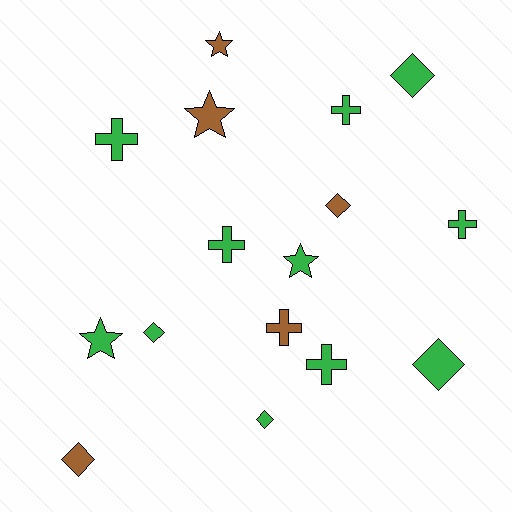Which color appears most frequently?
Green, with 11 objects.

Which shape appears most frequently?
Diamond, with 6 objects.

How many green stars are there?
There are 2 green stars.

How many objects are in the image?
There are 16 objects.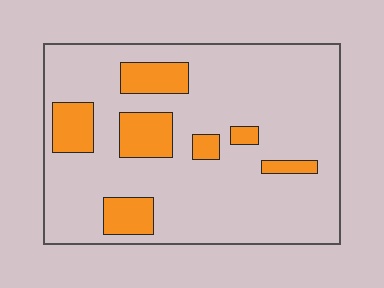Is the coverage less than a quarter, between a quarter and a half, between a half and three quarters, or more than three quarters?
Less than a quarter.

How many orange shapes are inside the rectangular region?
7.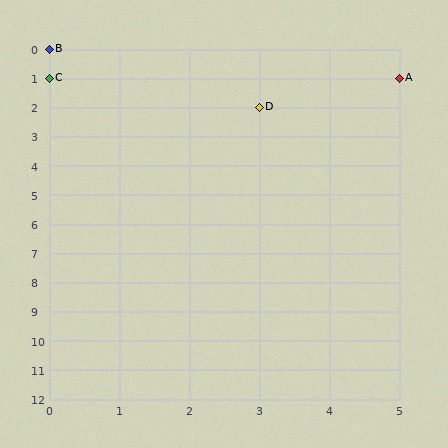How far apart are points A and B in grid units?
Points A and B are 5 columns and 1 row apart (about 5.1 grid units diagonally).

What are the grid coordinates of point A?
Point A is at grid coordinates (5, 1).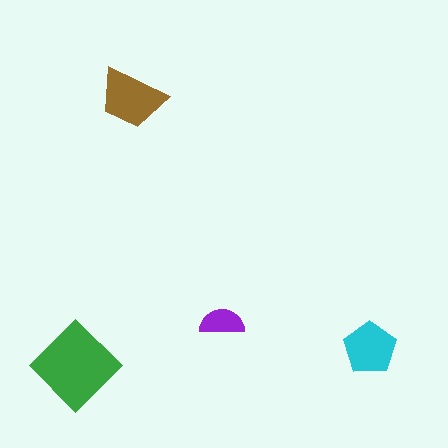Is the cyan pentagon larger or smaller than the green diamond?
Smaller.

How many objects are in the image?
There are 4 objects in the image.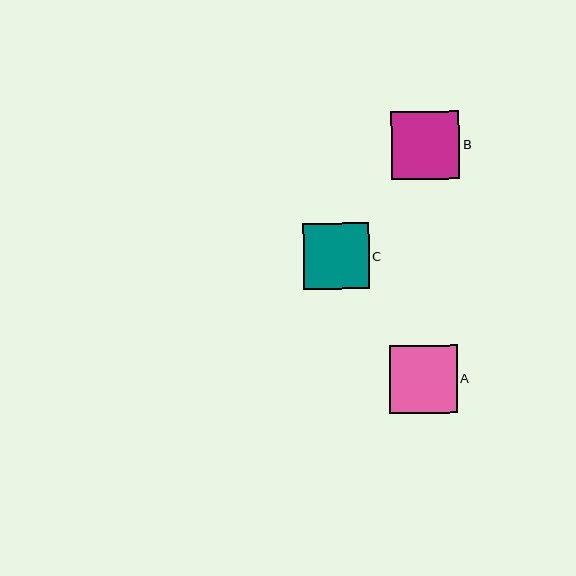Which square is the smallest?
Square C is the smallest with a size of approximately 66 pixels.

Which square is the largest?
Square B is the largest with a size of approximately 68 pixels.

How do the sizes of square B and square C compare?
Square B and square C are approximately the same size.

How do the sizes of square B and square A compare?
Square B and square A are approximately the same size.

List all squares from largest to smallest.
From largest to smallest: B, A, C.